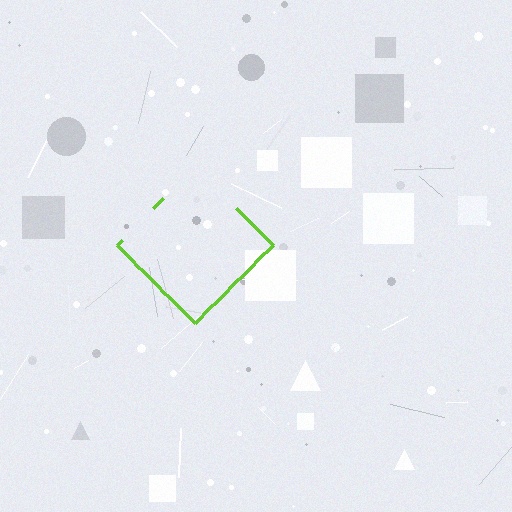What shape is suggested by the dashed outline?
The dashed outline suggests a diamond.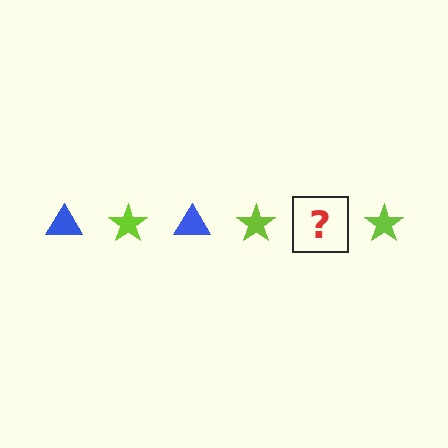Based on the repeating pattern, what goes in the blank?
The blank should be a blue triangle.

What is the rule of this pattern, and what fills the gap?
The rule is that the pattern alternates between blue triangle and lime star. The gap should be filled with a blue triangle.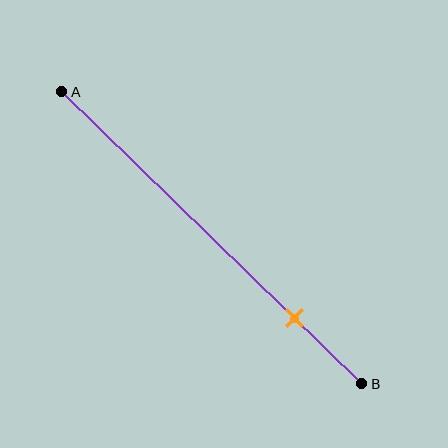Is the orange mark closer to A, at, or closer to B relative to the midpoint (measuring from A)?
The orange mark is closer to point B than the midpoint of segment AB.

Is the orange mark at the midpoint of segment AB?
No, the mark is at about 80% from A, not at the 50% midpoint.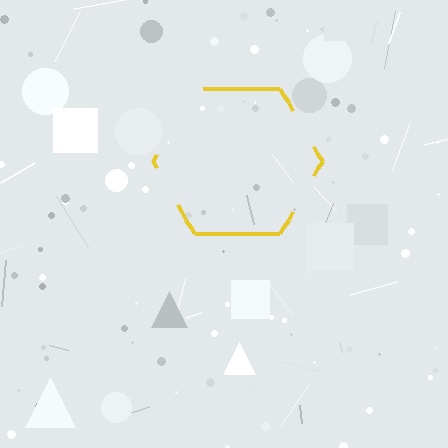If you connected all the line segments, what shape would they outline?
They would outline a hexagon.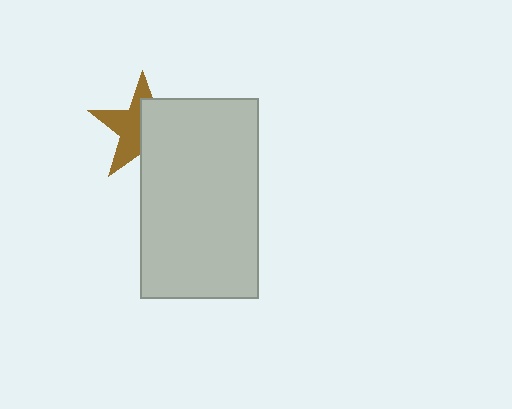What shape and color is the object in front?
The object in front is a light gray rectangle.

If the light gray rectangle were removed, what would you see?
You would see the complete brown star.